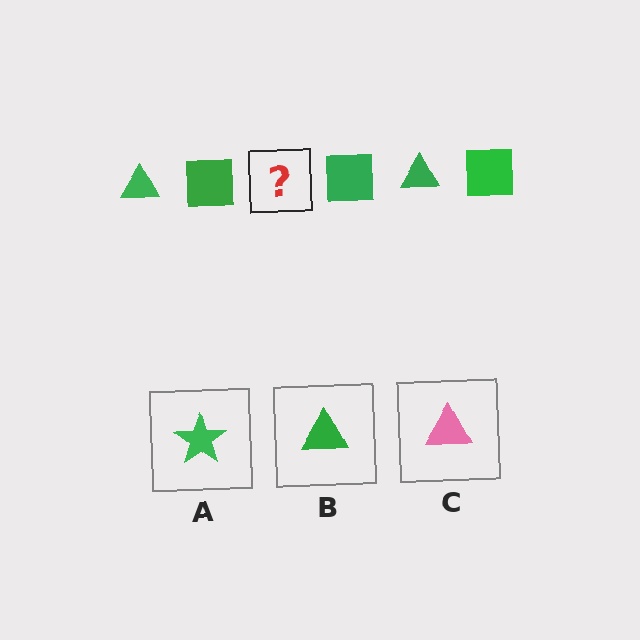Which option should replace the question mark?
Option B.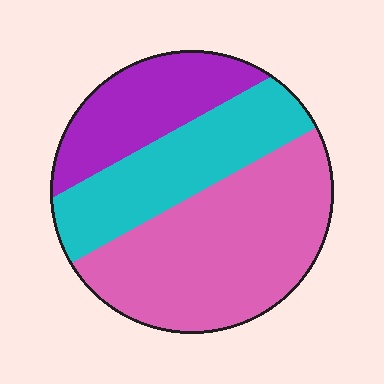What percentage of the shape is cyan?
Cyan covers around 30% of the shape.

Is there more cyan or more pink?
Pink.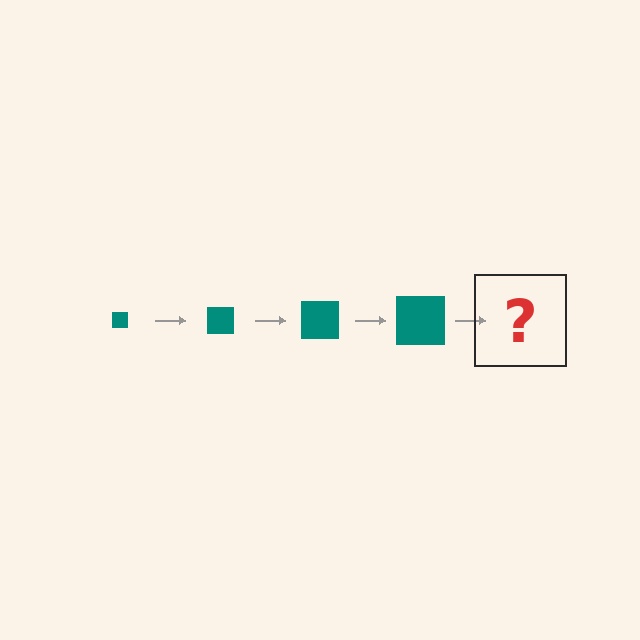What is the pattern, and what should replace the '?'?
The pattern is that the square gets progressively larger each step. The '?' should be a teal square, larger than the previous one.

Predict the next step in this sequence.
The next step is a teal square, larger than the previous one.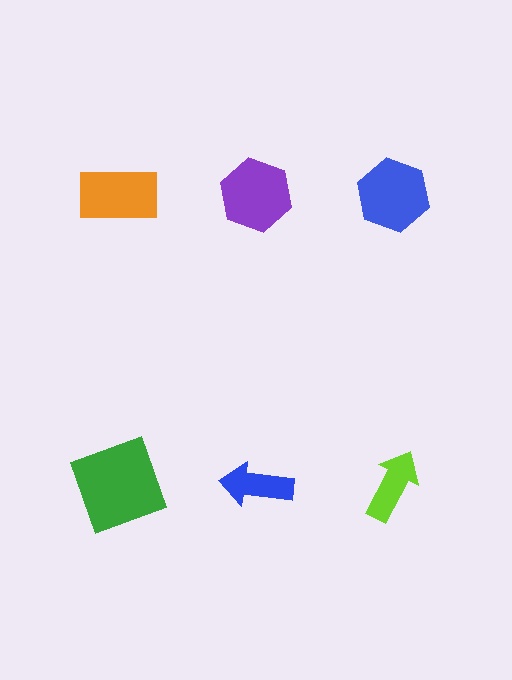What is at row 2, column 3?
A lime arrow.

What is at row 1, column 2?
A purple hexagon.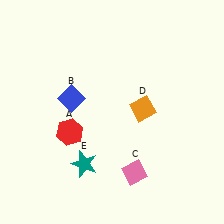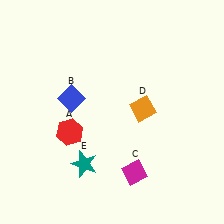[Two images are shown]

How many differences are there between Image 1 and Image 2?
There is 1 difference between the two images.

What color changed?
The diamond (C) changed from pink in Image 1 to magenta in Image 2.